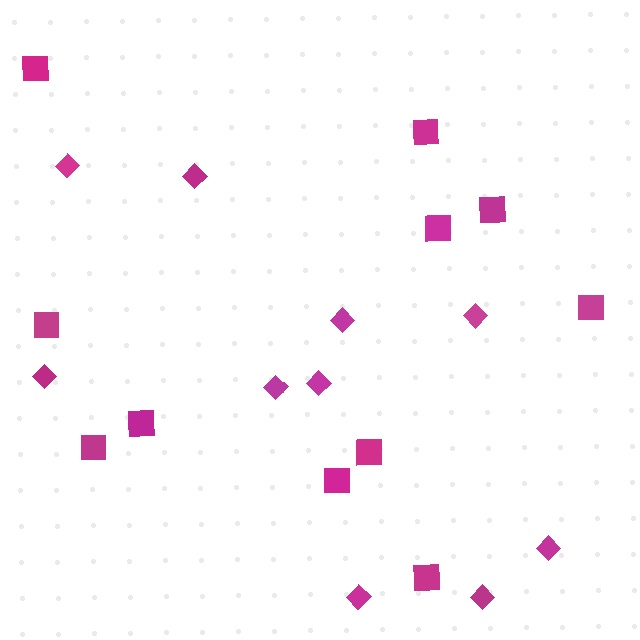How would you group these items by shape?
There are 2 groups: one group of diamonds (10) and one group of squares (11).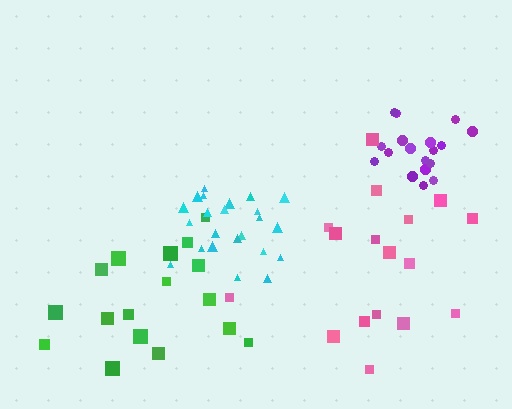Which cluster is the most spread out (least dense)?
Pink.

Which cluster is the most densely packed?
Purple.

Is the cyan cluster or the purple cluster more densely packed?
Purple.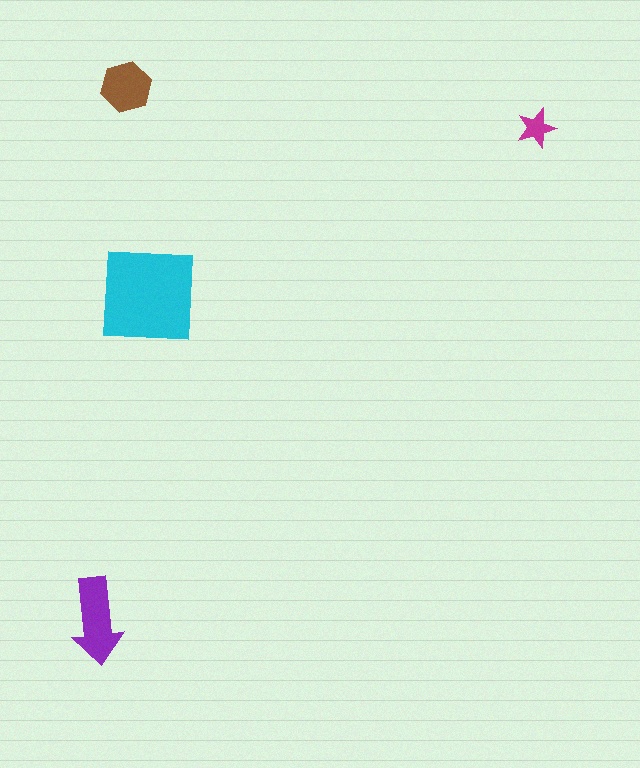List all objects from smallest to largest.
The magenta star, the brown hexagon, the purple arrow, the cyan square.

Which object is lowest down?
The purple arrow is bottommost.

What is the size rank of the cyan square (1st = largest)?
1st.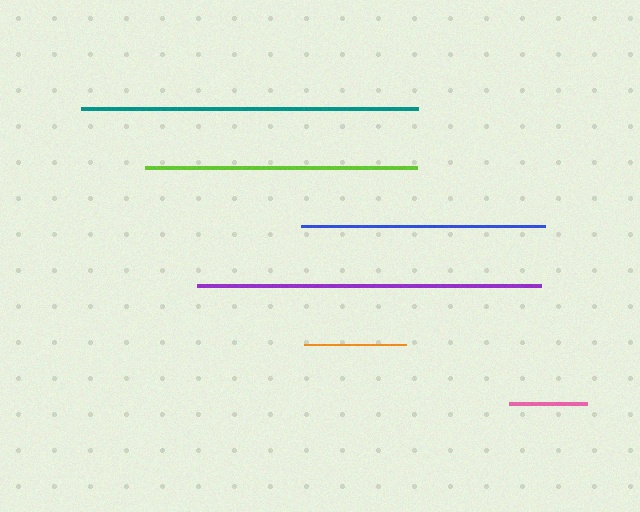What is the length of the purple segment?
The purple segment is approximately 344 pixels long.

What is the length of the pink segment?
The pink segment is approximately 79 pixels long.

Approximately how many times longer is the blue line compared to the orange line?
The blue line is approximately 2.4 times the length of the orange line.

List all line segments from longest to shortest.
From longest to shortest: purple, teal, lime, blue, orange, pink.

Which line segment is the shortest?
The pink line is the shortest at approximately 79 pixels.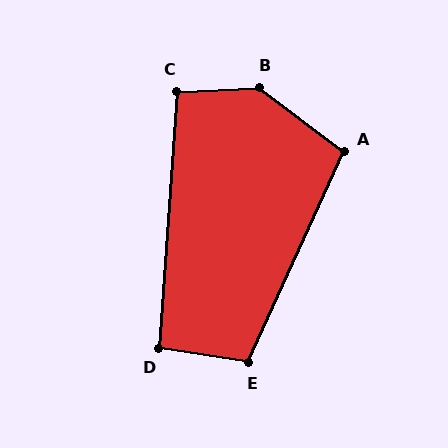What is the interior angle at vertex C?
Approximately 96 degrees (obtuse).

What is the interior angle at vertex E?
Approximately 106 degrees (obtuse).